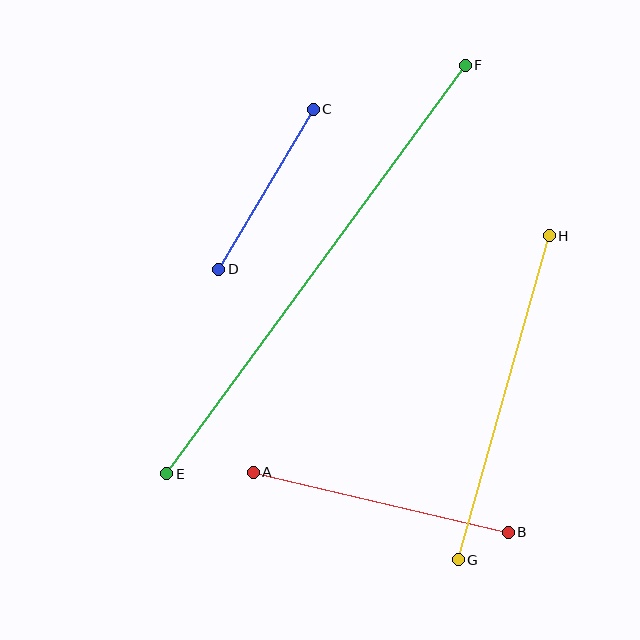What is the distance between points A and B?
The distance is approximately 262 pixels.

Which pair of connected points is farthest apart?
Points E and F are farthest apart.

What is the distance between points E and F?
The distance is approximately 506 pixels.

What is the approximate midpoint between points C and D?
The midpoint is at approximately (266, 189) pixels.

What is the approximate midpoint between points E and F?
The midpoint is at approximately (316, 270) pixels.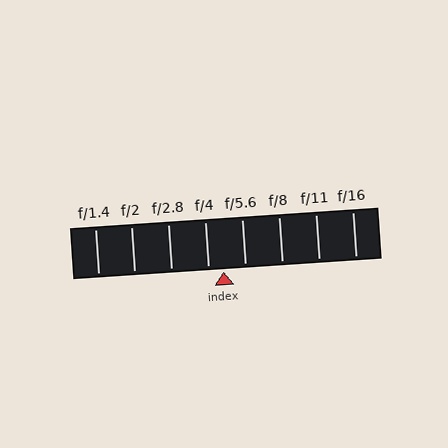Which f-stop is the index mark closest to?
The index mark is closest to f/4.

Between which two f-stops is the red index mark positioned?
The index mark is between f/4 and f/5.6.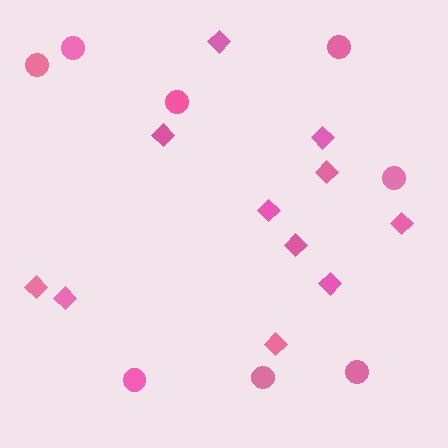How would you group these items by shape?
There are 2 groups: one group of circles (8) and one group of diamonds (11).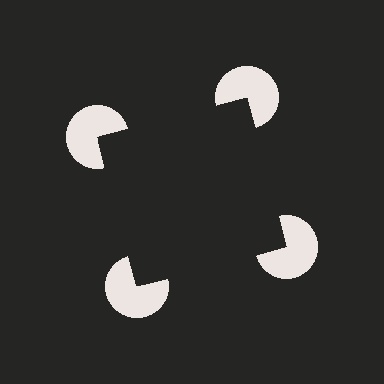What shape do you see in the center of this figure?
An illusory square — its edges are inferred from the aligned wedge cuts in the pac-man discs, not physically drawn.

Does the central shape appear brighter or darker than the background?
It typically appears slightly darker than the background, even though no actual brightness change is drawn.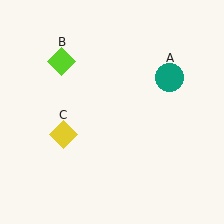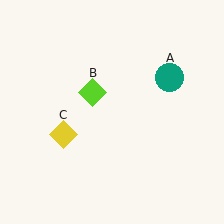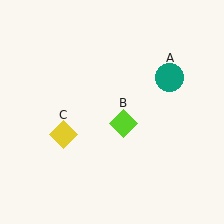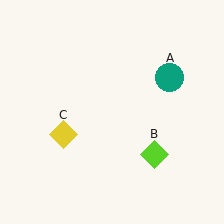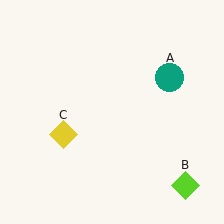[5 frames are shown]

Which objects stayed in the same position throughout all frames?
Teal circle (object A) and yellow diamond (object C) remained stationary.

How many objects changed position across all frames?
1 object changed position: lime diamond (object B).